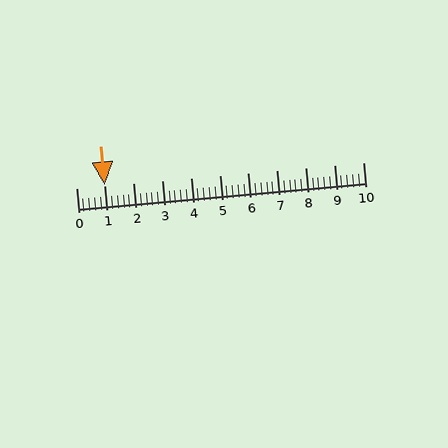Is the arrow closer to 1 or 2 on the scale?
The arrow is closer to 1.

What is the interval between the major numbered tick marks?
The major tick marks are spaced 1 units apart.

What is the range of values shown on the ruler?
The ruler shows values from 0 to 10.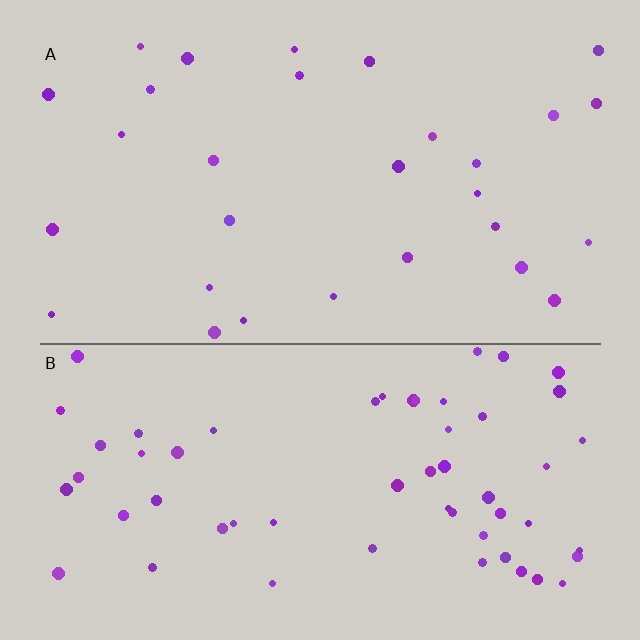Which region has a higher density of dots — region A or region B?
B (the bottom).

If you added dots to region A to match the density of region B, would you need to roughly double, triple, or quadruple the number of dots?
Approximately double.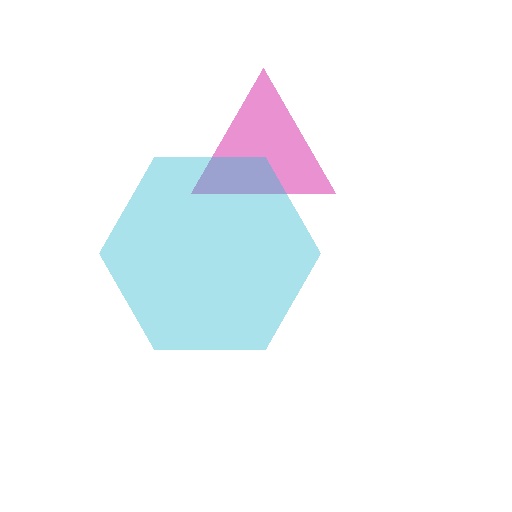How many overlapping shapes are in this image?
There are 2 overlapping shapes in the image.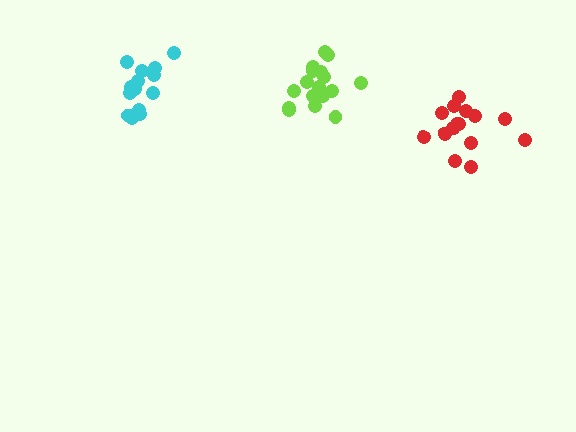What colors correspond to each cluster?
The clusters are colored: red, lime, cyan.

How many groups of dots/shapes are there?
There are 3 groups.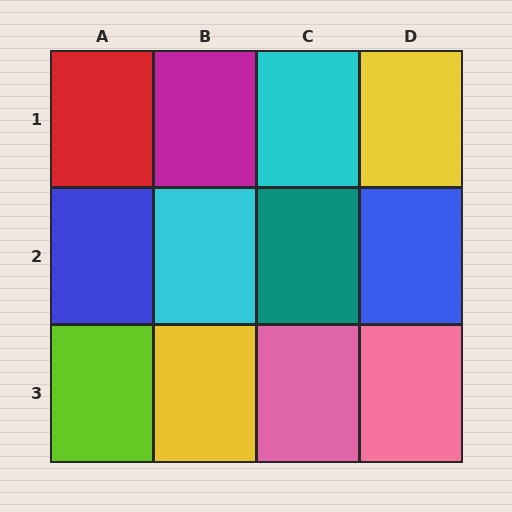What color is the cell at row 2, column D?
Blue.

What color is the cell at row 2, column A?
Blue.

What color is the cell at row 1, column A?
Red.